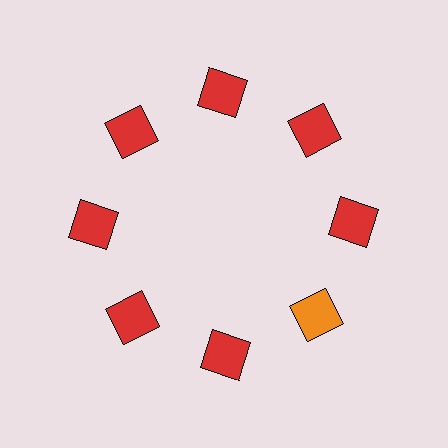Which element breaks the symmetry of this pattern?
The orange square at roughly the 4 o'clock position breaks the symmetry. All other shapes are red squares.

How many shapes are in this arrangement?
There are 8 shapes arranged in a ring pattern.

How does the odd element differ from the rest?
It has a different color: orange instead of red.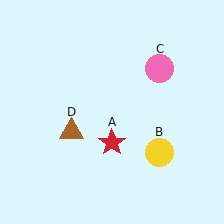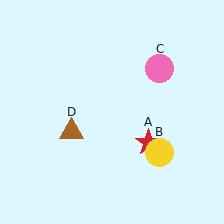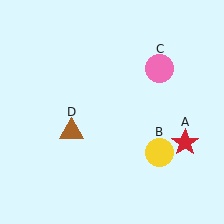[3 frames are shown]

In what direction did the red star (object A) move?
The red star (object A) moved right.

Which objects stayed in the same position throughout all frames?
Yellow circle (object B) and pink circle (object C) and brown triangle (object D) remained stationary.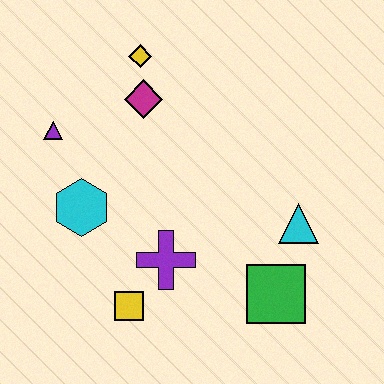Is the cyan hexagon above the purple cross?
Yes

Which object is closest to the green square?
The cyan triangle is closest to the green square.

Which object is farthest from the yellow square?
The yellow diamond is farthest from the yellow square.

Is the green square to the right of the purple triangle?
Yes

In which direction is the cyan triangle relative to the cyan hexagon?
The cyan triangle is to the right of the cyan hexagon.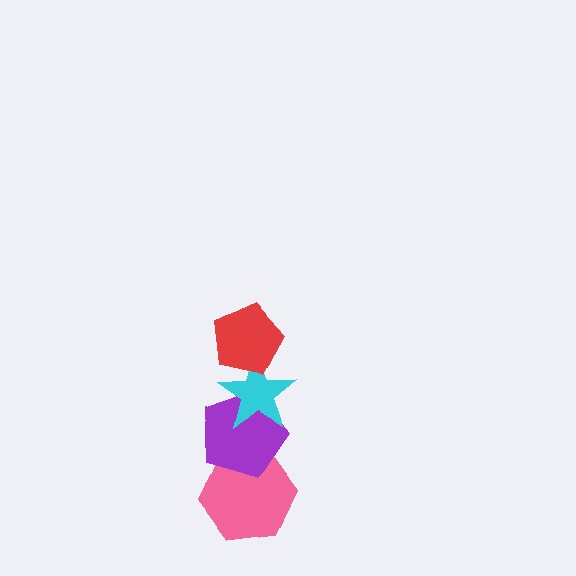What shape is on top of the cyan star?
The red pentagon is on top of the cyan star.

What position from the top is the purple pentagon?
The purple pentagon is 3rd from the top.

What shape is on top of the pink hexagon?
The purple pentagon is on top of the pink hexagon.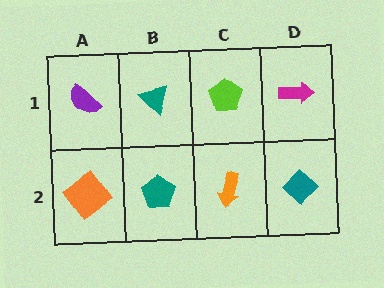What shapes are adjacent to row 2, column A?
A purple semicircle (row 1, column A), a teal pentagon (row 2, column B).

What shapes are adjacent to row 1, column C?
An orange arrow (row 2, column C), a teal triangle (row 1, column B), a magenta arrow (row 1, column D).